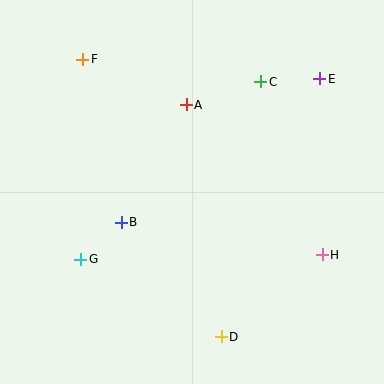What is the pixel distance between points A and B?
The distance between A and B is 134 pixels.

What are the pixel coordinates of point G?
Point G is at (81, 259).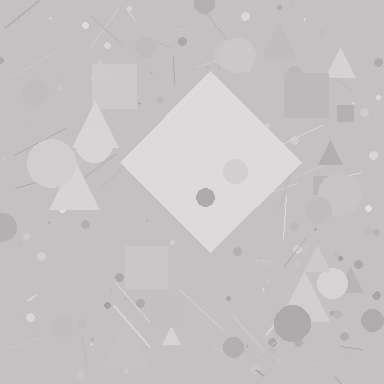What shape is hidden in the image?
A diamond is hidden in the image.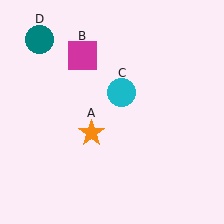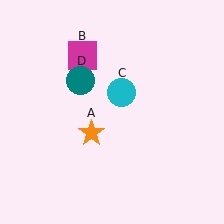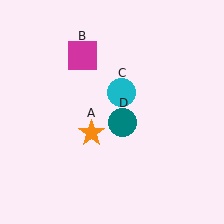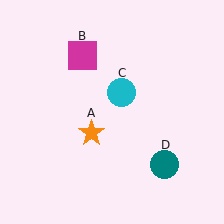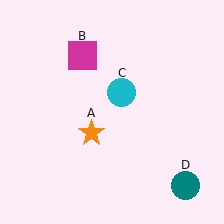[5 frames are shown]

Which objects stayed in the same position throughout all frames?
Orange star (object A) and magenta square (object B) and cyan circle (object C) remained stationary.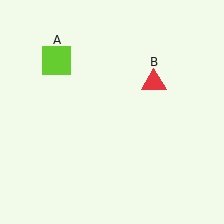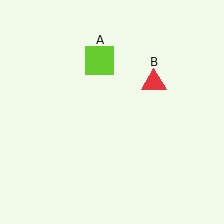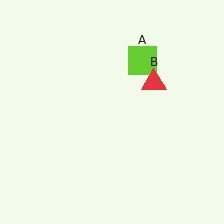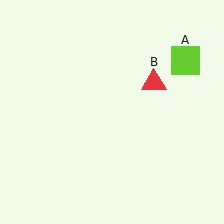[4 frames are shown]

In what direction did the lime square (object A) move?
The lime square (object A) moved right.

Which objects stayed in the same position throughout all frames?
Red triangle (object B) remained stationary.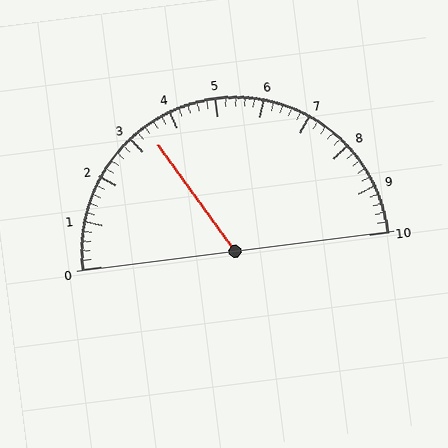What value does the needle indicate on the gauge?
The needle indicates approximately 3.4.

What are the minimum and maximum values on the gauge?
The gauge ranges from 0 to 10.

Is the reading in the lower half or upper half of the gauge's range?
The reading is in the lower half of the range (0 to 10).